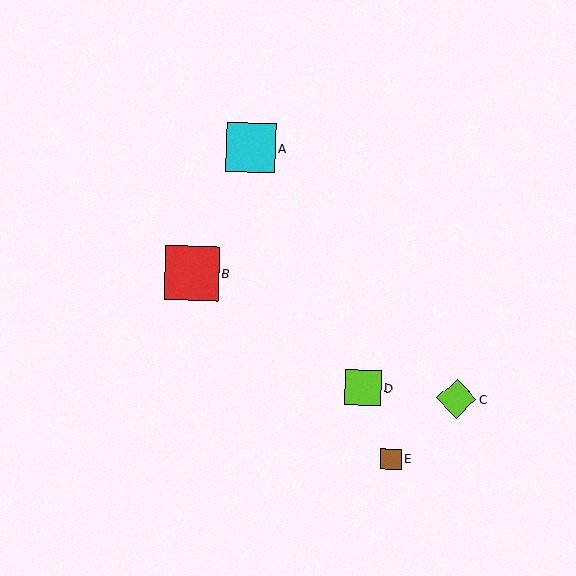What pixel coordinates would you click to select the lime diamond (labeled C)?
Click at (457, 399) to select the lime diamond C.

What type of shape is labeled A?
Shape A is a cyan square.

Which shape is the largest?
The red square (labeled B) is the largest.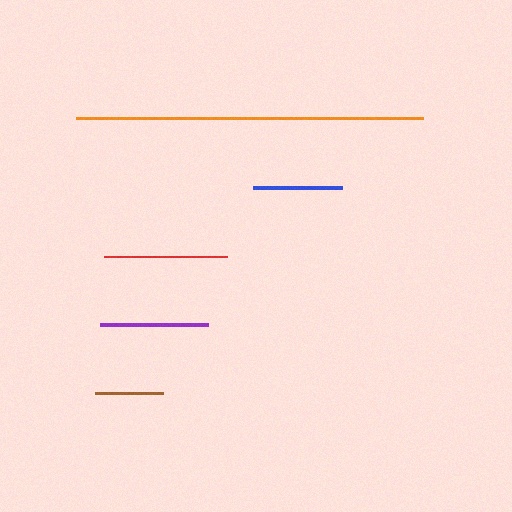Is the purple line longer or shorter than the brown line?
The purple line is longer than the brown line.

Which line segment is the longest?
The orange line is the longest at approximately 346 pixels.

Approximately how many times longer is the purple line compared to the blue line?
The purple line is approximately 1.2 times the length of the blue line.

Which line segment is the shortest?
The brown line is the shortest at approximately 68 pixels.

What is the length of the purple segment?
The purple segment is approximately 108 pixels long.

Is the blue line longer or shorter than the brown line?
The blue line is longer than the brown line.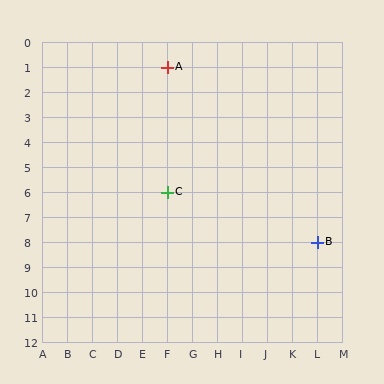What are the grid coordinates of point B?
Point B is at grid coordinates (L, 8).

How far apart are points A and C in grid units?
Points A and C are 5 rows apart.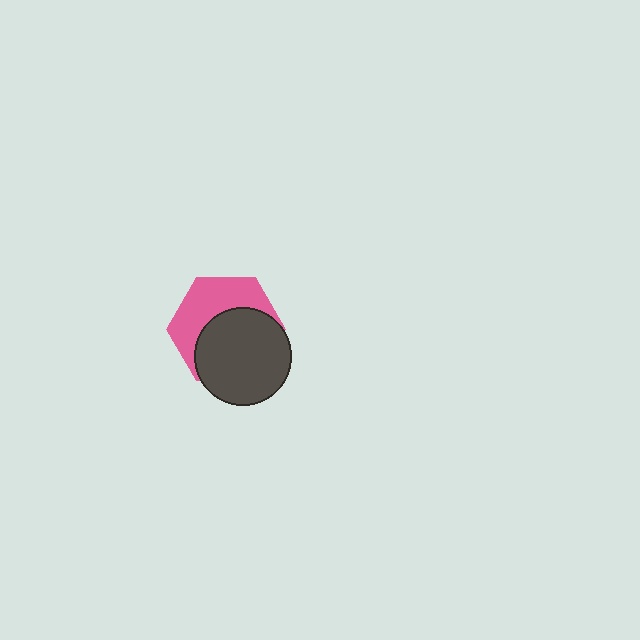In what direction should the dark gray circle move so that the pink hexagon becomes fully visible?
The dark gray circle should move down. That is the shortest direction to clear the overlap and leave the pink hexagon fully visible.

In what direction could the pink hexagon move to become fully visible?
The pink hexagon could move up. That would shift it out from behind the dark gray circle entirely.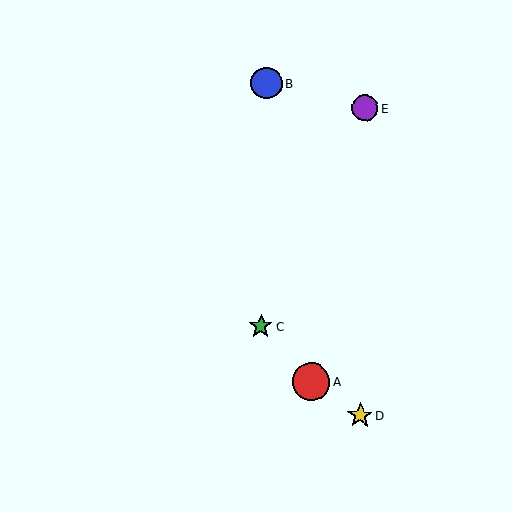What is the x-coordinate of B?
Object B is at x≈266.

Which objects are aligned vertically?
Objects B, C are aligned vertically.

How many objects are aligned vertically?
2 objects (B, C) are aligned vertically.